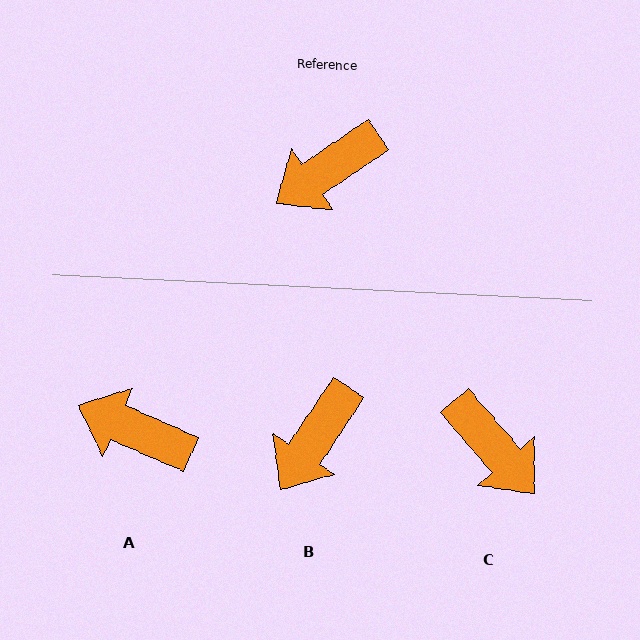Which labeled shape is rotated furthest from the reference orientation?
C, about 97 degrees away.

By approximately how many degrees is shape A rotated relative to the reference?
Approximately 58 degrees clockwise.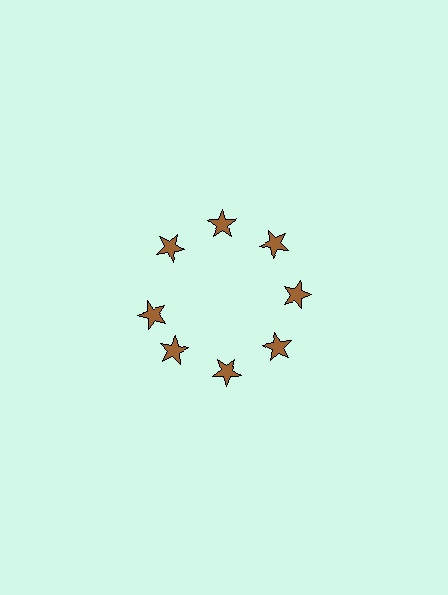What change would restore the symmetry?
The symmetry would be restored by rotating it back into even spacing with its neighbors so that all 8 stars sit at equal angles and equal distance from the center.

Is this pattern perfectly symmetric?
No. The 8 brown stars are arranged in a ring, but one element near the 9 o'clock position is rotated out of alignment along the ring, breaking the 8-fold rotational symmetry.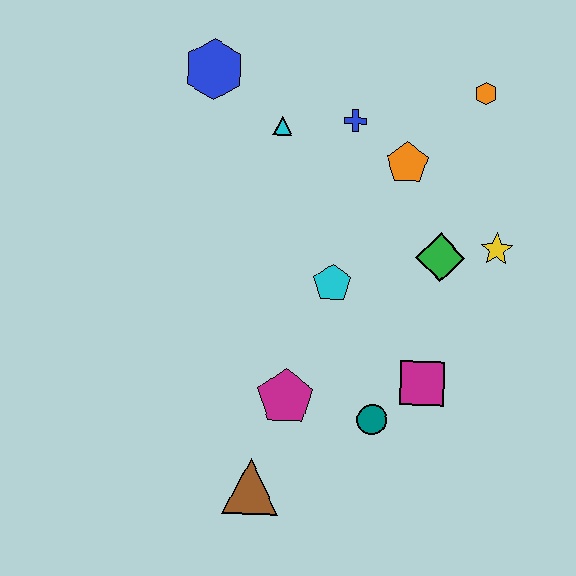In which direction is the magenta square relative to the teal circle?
The magenta square is to the right of the teal circle.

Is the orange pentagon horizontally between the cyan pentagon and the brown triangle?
No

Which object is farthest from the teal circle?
The blue hexagon is farthest from the teal circle.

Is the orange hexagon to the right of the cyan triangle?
Yes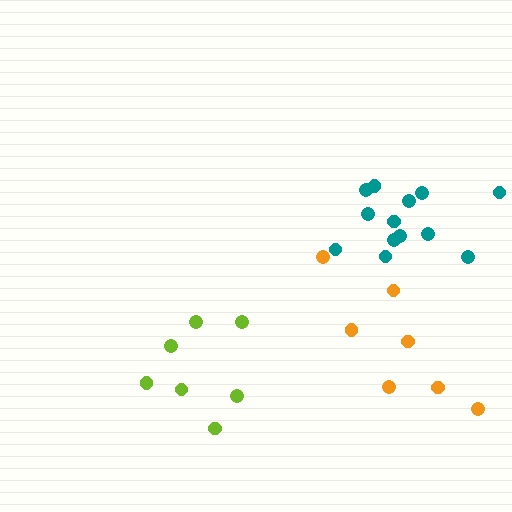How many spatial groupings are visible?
There are 3 spatial groupings.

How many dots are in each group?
Group 1: 13 dots, Group 2: 7 dots, Group 3: 7 dots (27 total).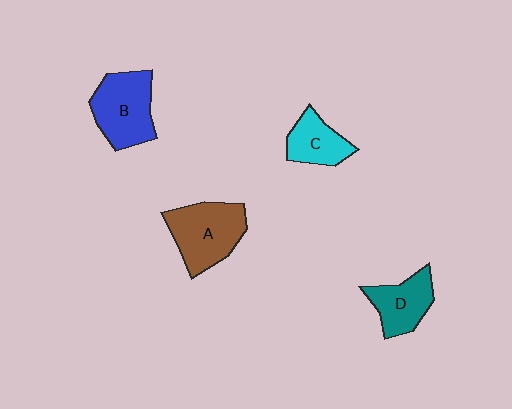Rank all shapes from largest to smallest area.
From largest to smallest: A (brown), B (blue), D (teal), C (cyan).